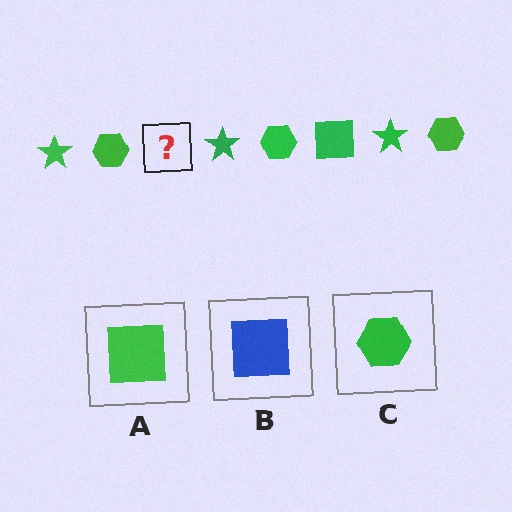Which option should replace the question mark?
Option A.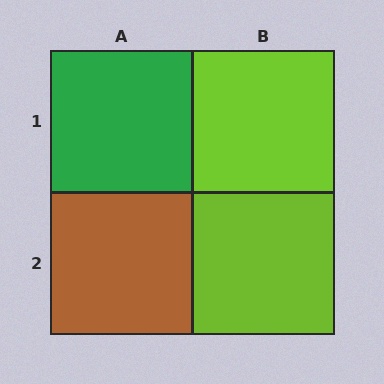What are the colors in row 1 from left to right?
Green, lime.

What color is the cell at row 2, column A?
Brown.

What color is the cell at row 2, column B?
Lime.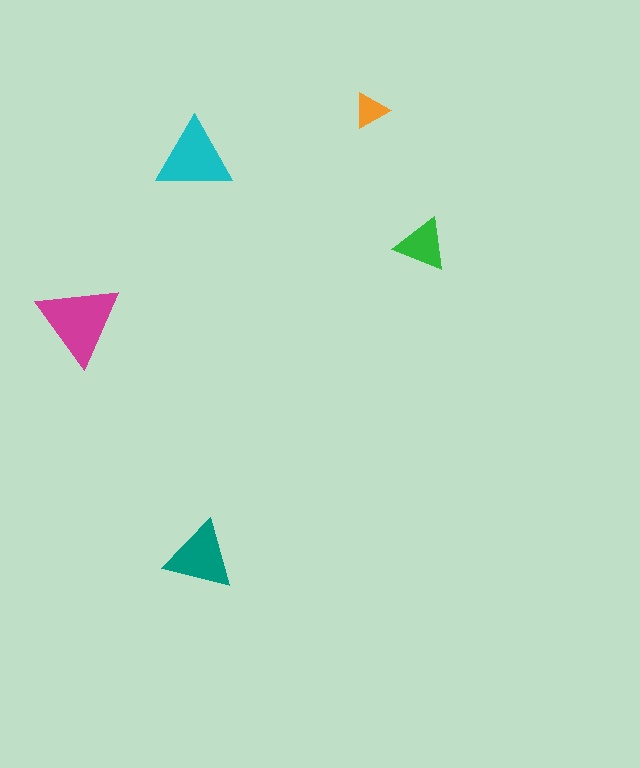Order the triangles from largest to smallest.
the magenta one, the cyan one, the teal one, the green one, the orange one.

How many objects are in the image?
There are 5 objects in the image.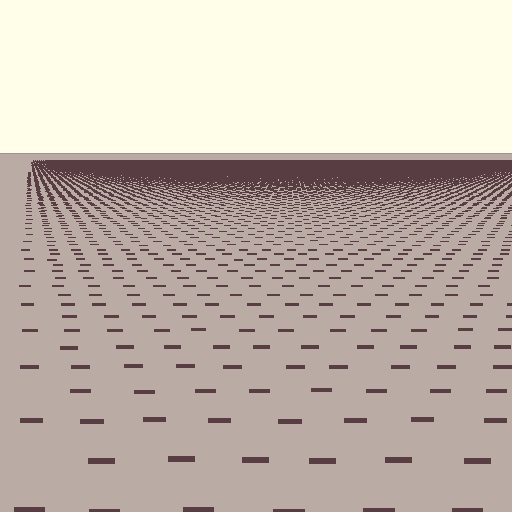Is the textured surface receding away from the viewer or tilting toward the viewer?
The surface is receding away from the viewer. Texture elements get smaller and denser toward the top.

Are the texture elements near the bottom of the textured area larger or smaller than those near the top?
Larger. Near the bottom, elements are closer to the viewer and appear at a bigger on-screen size.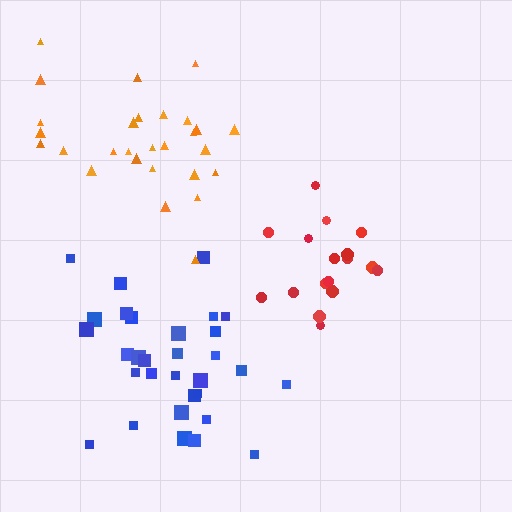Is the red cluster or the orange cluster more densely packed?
Red.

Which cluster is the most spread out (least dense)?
Orange.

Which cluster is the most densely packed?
Red.